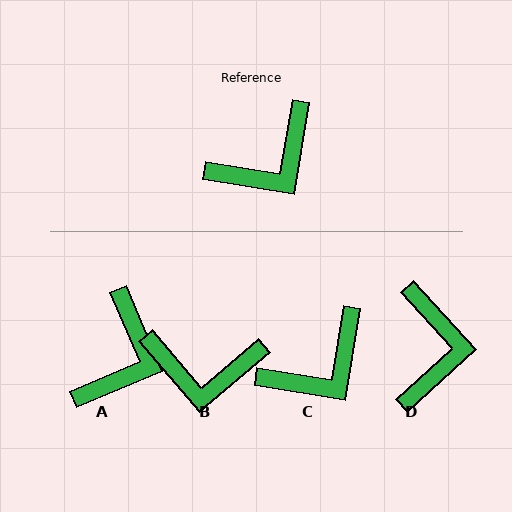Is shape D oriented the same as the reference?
No, it is off by about 51 degrees.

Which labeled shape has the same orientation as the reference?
C.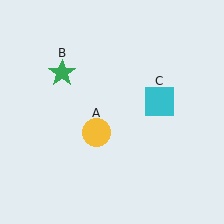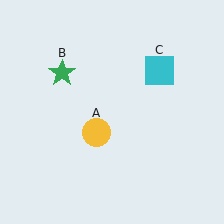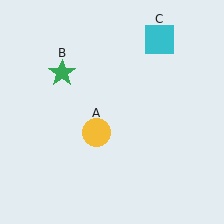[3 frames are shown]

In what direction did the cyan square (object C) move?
The cyan square (object C) moved up.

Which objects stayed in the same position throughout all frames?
Yellow circle (object A) and green star (object B) remained stationary.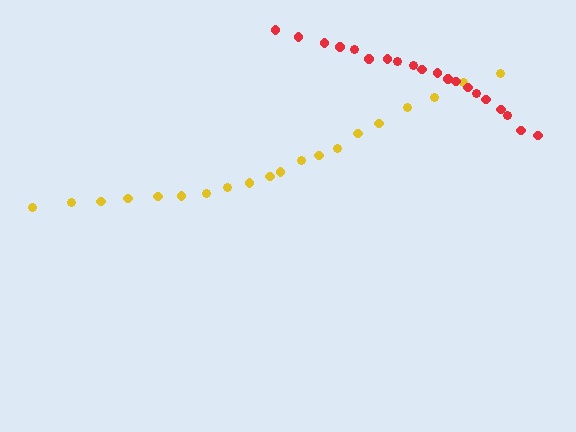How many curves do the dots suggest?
There are 2 distinct paths.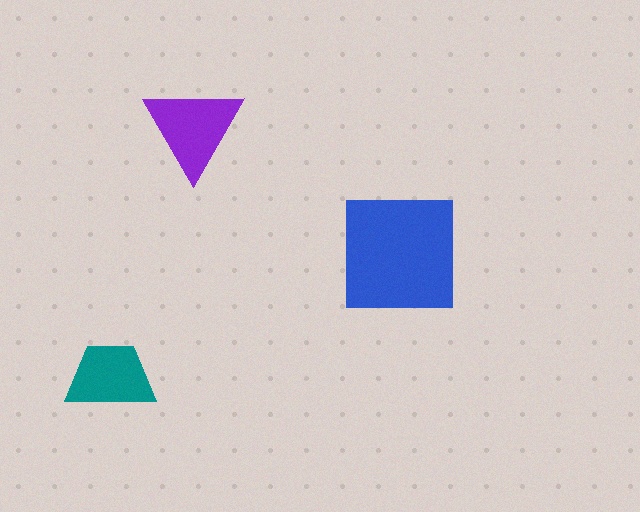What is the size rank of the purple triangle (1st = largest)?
2nd.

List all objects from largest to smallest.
The blue square, the purple triangle, the teal trapezoid.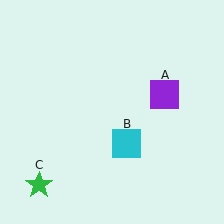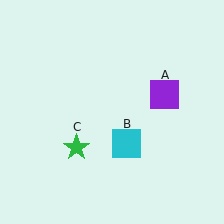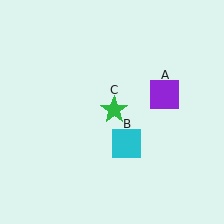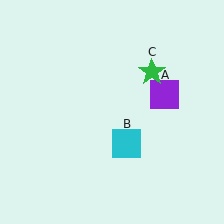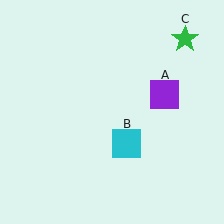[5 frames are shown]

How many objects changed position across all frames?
1 object changed position: green star (object C).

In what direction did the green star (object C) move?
The green star (object C) moved up and to the right.